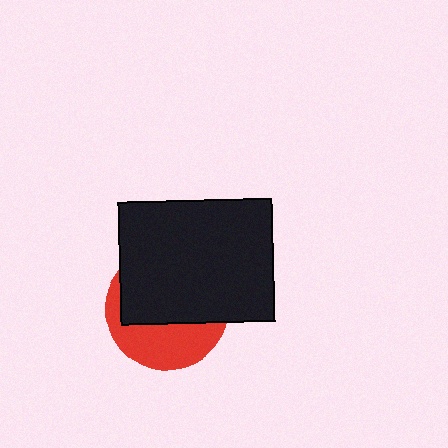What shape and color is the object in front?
The object in front is a black rectangle.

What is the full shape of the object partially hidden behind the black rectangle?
The partially hidden object is a red circle.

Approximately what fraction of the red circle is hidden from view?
Roughly 62% of the red circle is hidden behind the black rectangle.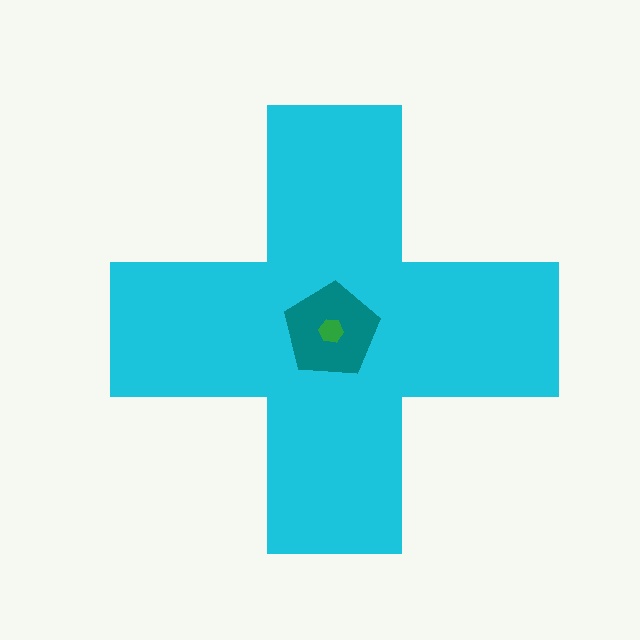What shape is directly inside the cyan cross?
The teal pentagon.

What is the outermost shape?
The cyan cross.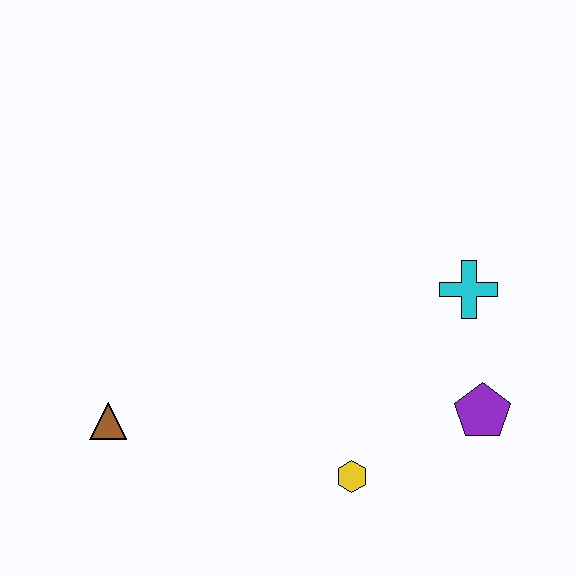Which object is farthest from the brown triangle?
The cyan cross is farthest from the brown triangle.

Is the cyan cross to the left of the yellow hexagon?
No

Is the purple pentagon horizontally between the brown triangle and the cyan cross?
No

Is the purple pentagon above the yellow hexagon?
Yes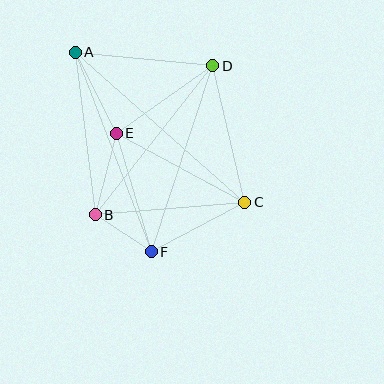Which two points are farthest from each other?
Points A and C are farthest from each other.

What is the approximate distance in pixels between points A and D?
The distance between A and D is approximately 138 pixels.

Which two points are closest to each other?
Points B and F are closest to each other.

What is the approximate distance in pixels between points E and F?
The distance between E and F is approximately 124 pixels.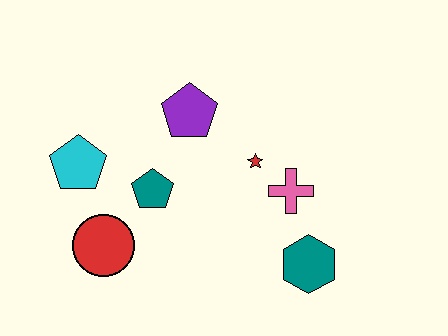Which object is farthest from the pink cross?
The cyan pentagon is farthest from the pink cross.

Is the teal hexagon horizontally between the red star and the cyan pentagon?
No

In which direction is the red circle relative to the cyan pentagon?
The red circle is below the cyan pentagon.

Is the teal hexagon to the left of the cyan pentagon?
No